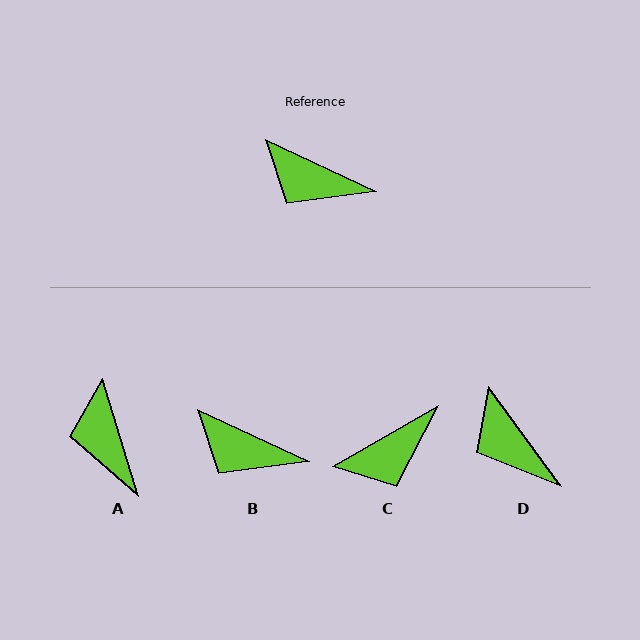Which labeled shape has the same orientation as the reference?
B.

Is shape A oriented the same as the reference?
No, it is off by about 48 degrees.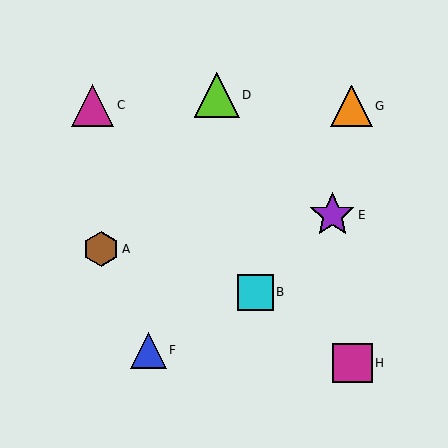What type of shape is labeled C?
Shape C is a magenta triangle.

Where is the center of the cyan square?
The center of the cyan square is at (256, 292).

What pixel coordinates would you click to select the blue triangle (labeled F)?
Click at (148, 350) to select the blue triangle F.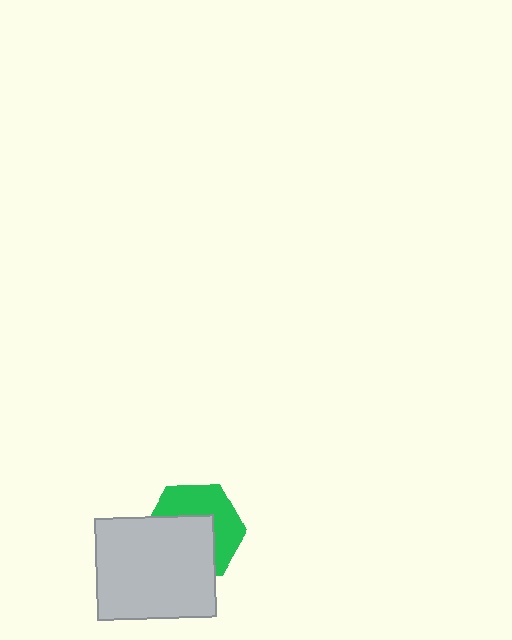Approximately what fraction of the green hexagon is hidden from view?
Roughly 52% of the green hexagon is hidden behind the light gray rectangle.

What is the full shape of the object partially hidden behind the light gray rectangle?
The partially hidden object is a green hexagon.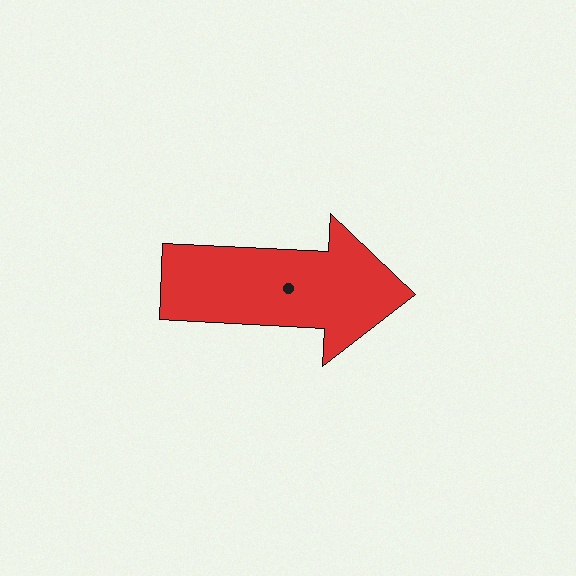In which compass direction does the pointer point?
East.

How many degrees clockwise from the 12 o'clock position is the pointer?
Approximately 93 degrees.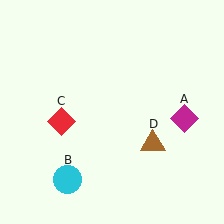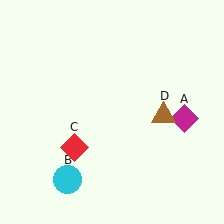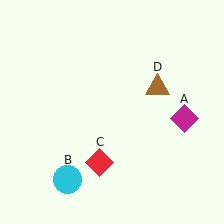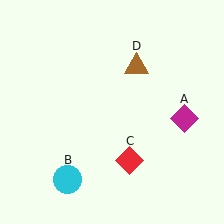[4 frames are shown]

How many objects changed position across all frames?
2 objects changed position: red diamond (object C), brown triangle (object D).